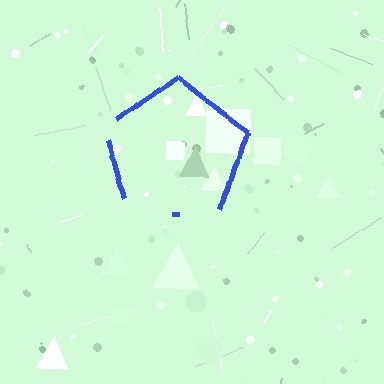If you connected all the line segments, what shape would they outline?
They would outline a pentagon.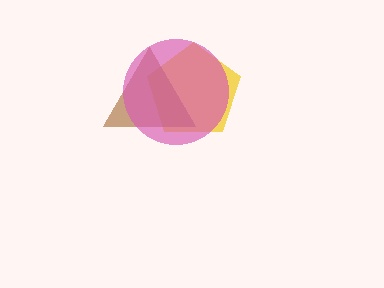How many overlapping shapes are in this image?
There are 3 overlapping shapes in the image.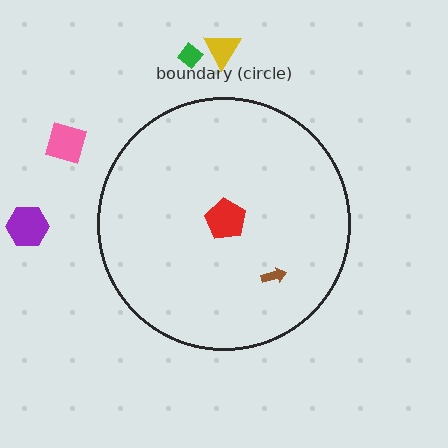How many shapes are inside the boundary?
2 inside, 4 outside.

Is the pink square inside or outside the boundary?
Outside.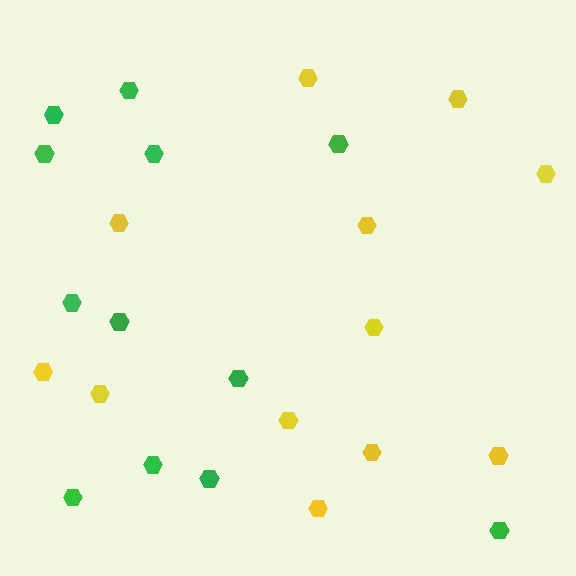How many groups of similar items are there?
There are 2 groups: one group of green hexagons (12) and one group of yellow hexagons (12).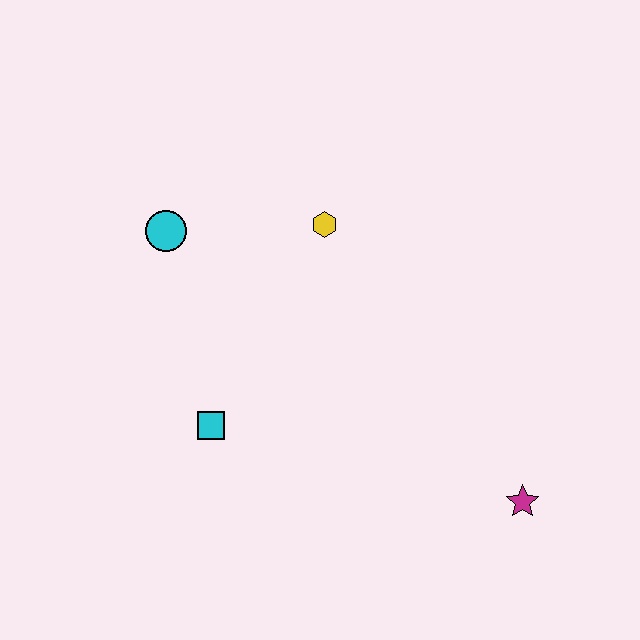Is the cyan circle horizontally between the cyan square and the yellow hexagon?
No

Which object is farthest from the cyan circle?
The magenta star is farthest from the cyan circle.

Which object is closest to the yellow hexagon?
The cyan circle is closest to the yellow hexagon.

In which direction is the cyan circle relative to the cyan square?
The cyan circle is above the cyan square.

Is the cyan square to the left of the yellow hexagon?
Yes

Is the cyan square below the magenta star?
No